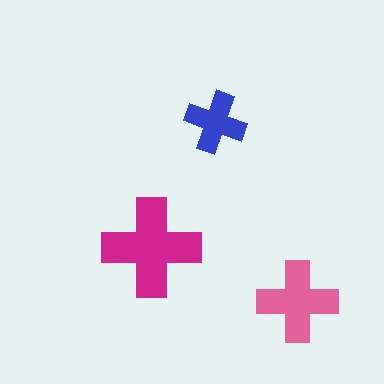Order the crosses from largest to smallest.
the magenta one, the pink one, the blue one.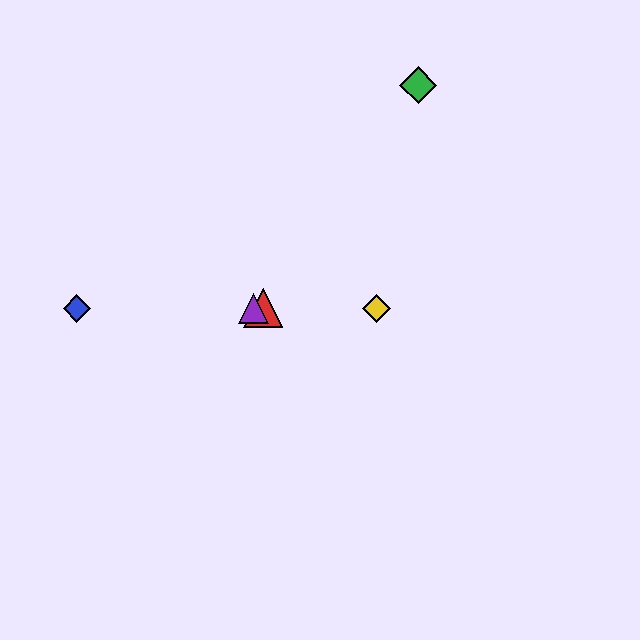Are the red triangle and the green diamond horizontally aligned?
No, the red triangle is at y≈308 and the green diamond is at y≈85.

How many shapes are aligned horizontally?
4 shapes (the red triangle, the blue diamond, the yellow diamond, the purple triangle) are aligned horizontally.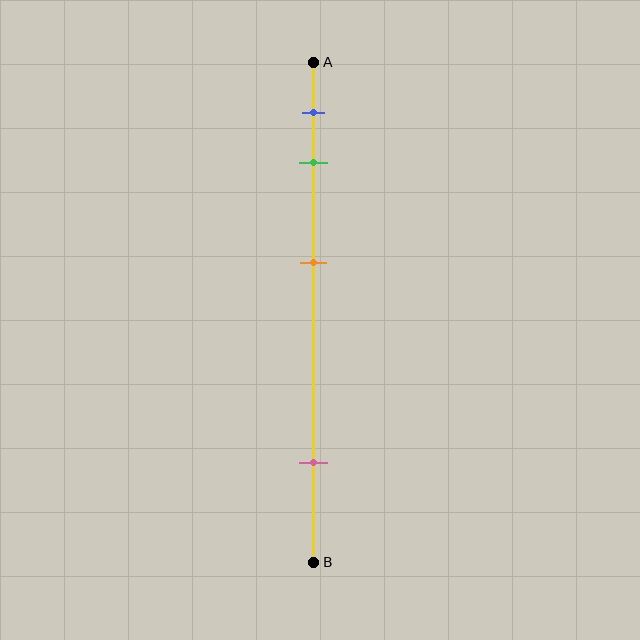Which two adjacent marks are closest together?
The blue and green marks are the closest adjacent pair.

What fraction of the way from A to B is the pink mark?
The pink mark is approximately 80% (0.8) of the way from A to B.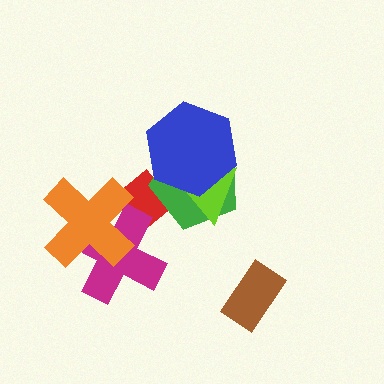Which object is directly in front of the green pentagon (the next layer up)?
The lime triangle is directly in front of the green pentagon.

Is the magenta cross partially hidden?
Yes, it is partially covered by another shape.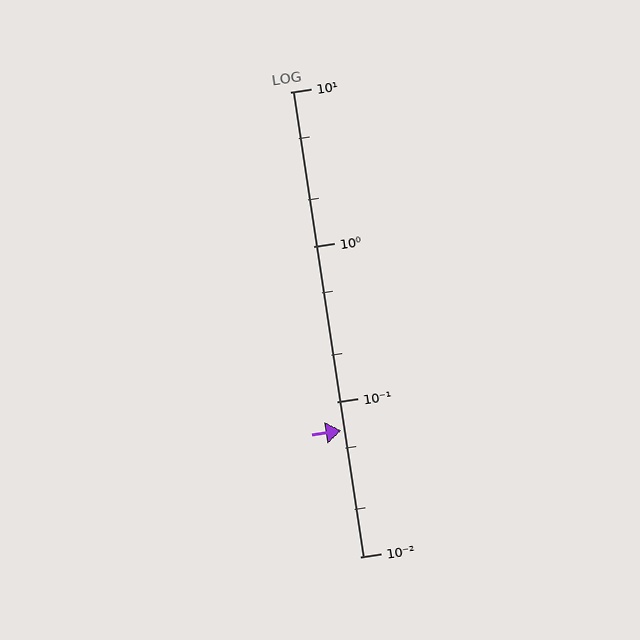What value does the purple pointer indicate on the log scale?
The pointer indicates approximately 0.065.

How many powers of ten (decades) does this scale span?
The scale spans 3 decades, from 0.01 to 10.